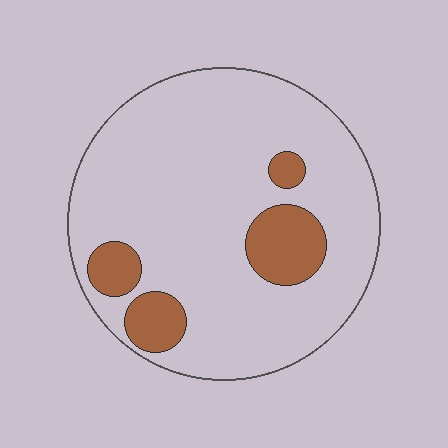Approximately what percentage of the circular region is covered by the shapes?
Approximately 15%.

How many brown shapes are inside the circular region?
4.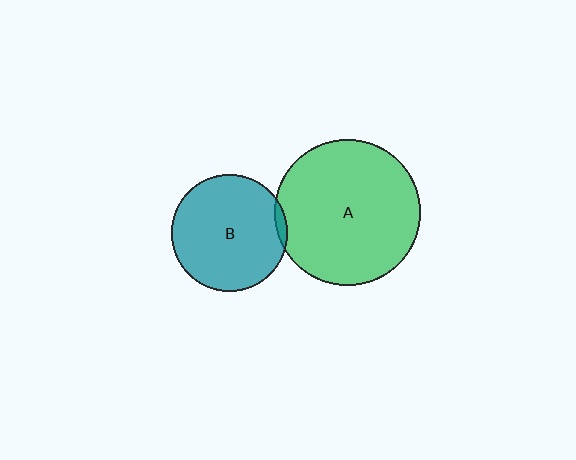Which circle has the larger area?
Circle A (green).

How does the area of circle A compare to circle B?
Approximately 1.6 times.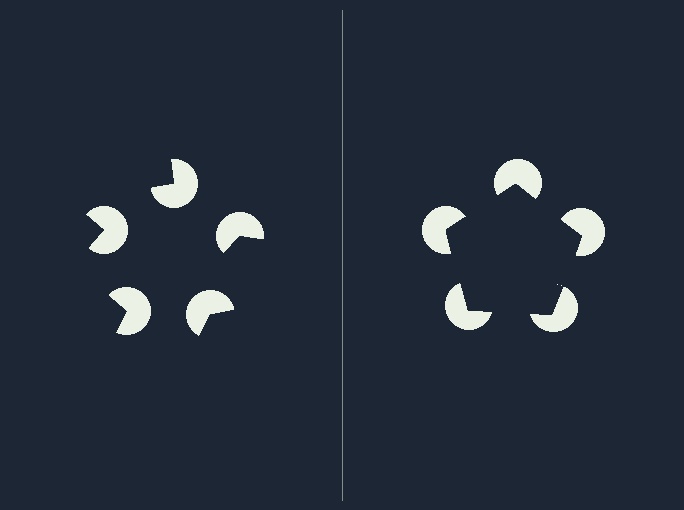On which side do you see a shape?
An illusory pentagon appears on the right side. On the left side the wedge cuts are rotated, so no coherent shape forms.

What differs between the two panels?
The pac-man discs are positioned identically on both sides; only the wedge orientations differ. On the right they align to a pentagon; on the left they are misaligned.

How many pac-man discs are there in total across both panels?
10 — 5 on each side.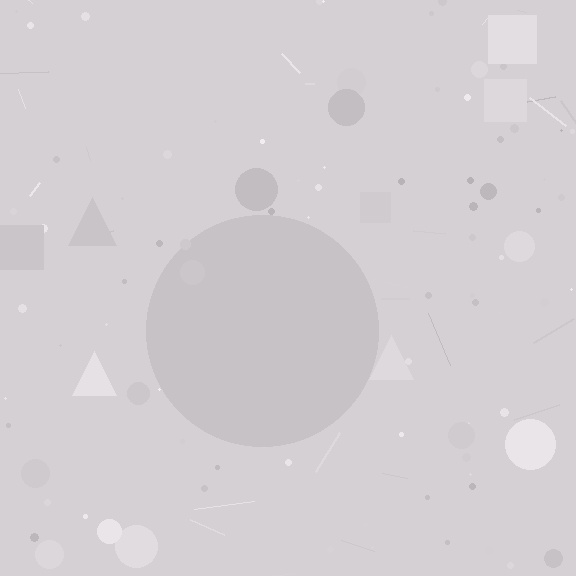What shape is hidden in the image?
A circle is hidden in the image.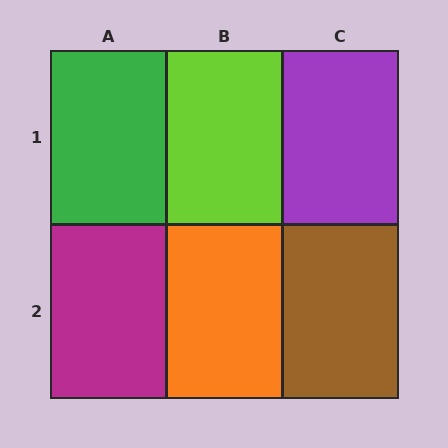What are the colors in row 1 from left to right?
Green, lime, purple.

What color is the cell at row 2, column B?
Orange.